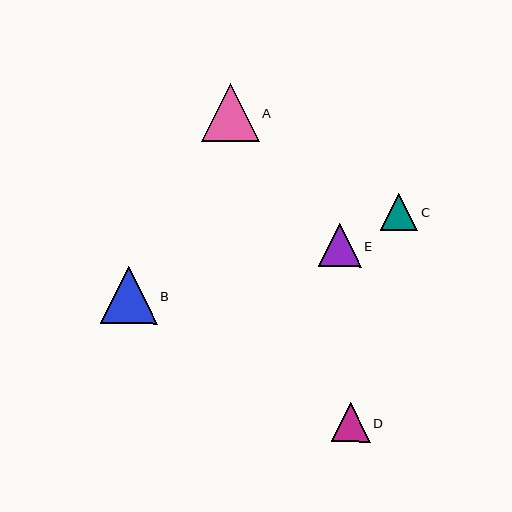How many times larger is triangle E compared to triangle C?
Triangle E is approximately 1.1 times the size of triangle C.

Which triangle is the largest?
Triangle A is the largest with a size of approximately 57 pixels.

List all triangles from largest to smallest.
From largest to smallest: A, B, E, D, C.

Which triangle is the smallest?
Triangle C is the smallest with a size of approximately 38 pixels.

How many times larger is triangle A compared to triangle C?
Triangle A is approximately 1.5 times the size of triangle C.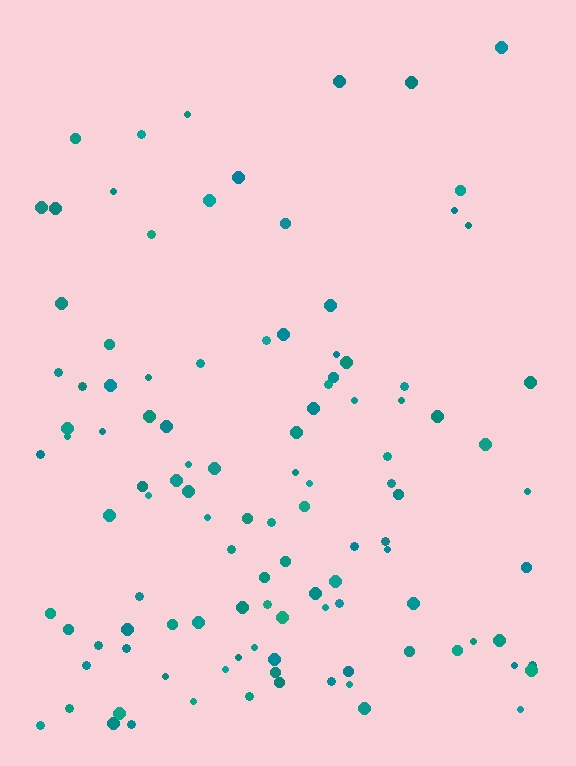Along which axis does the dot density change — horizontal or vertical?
Vertical.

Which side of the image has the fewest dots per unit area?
The top.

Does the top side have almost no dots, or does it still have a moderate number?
Still a moderate number, just noticeably fewer than the bottom.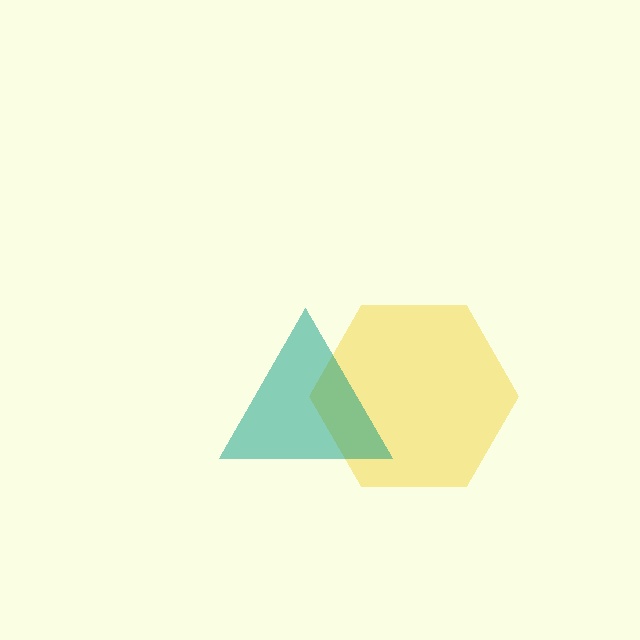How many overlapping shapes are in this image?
There are 2 overlapping shapes in the image.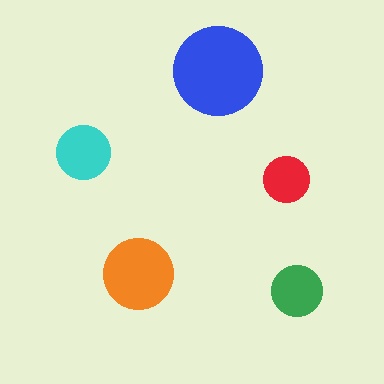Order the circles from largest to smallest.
the blue one, the orange one, the cyan one, the green one, the red one.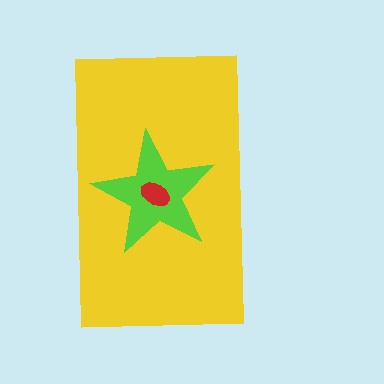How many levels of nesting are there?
3.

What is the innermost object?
The red ellipse.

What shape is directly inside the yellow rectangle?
The lime star.